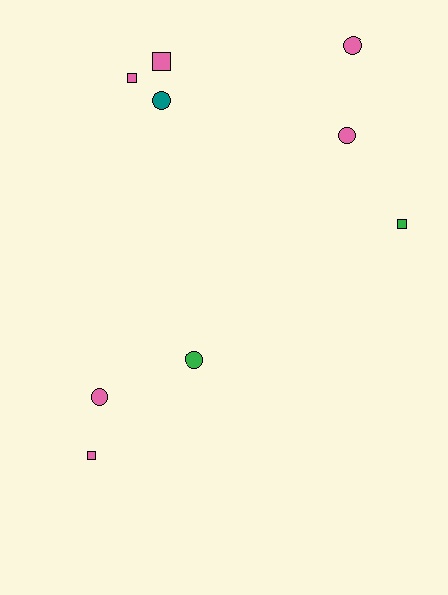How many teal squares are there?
There are no teal squares.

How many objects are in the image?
There are 9 objects.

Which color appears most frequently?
Pink, with 6 objects.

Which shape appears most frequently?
Circle, with 5 objects.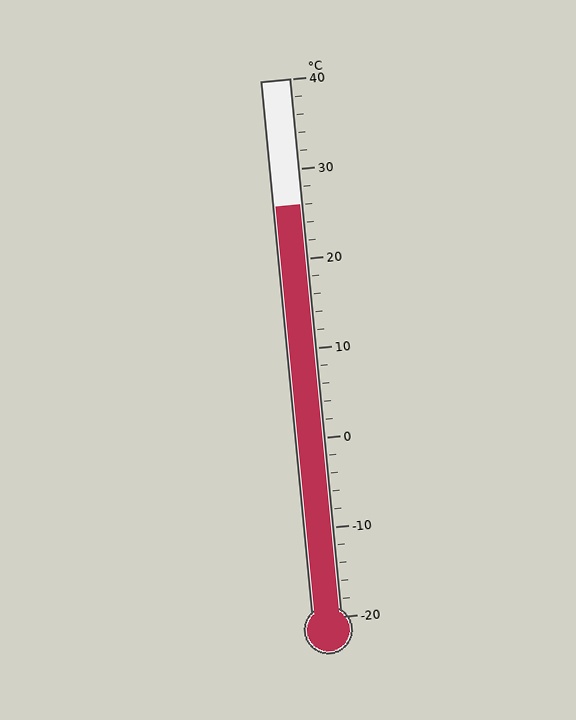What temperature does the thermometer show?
The thermometer shows approximately 26°C.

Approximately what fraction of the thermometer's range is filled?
The thermometer is filled to approximately 75% of its range.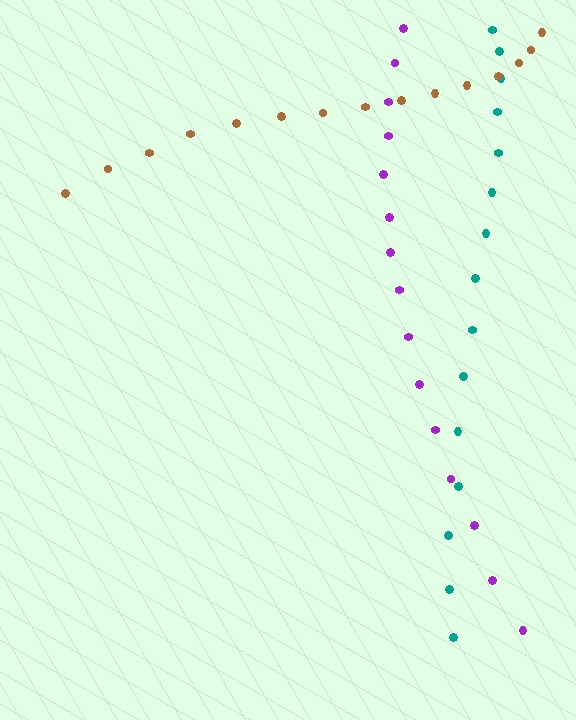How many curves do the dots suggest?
There are 3 distinct paths.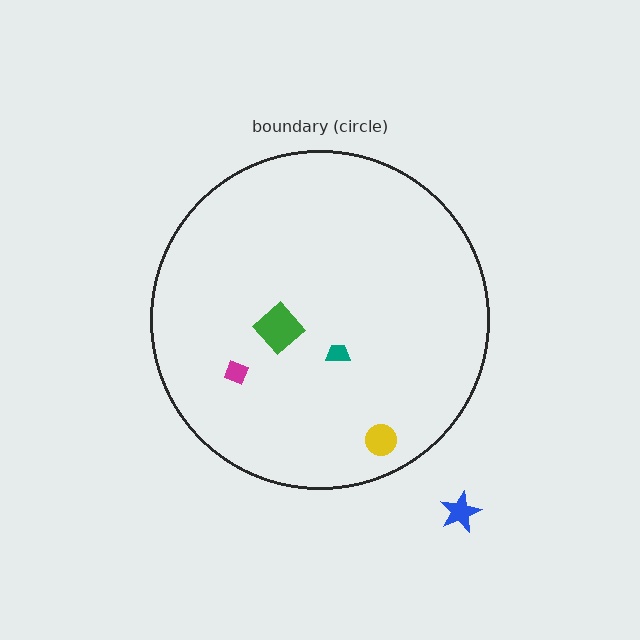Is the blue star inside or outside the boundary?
Outside.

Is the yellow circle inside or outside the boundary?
Inside.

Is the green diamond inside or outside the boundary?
Inside.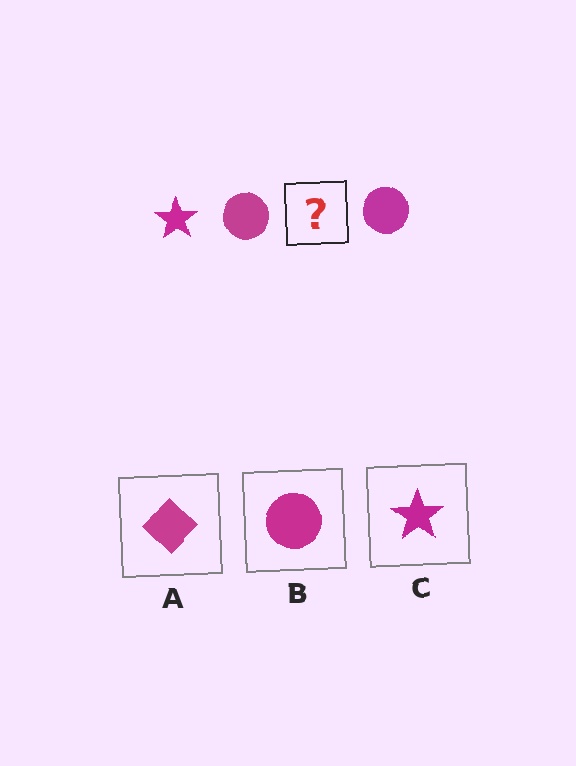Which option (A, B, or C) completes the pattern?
C.